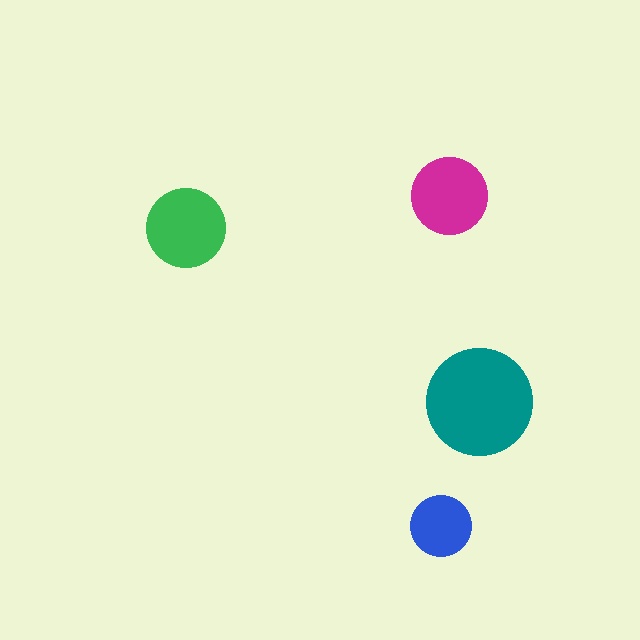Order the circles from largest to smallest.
the teal one, the green one, the magenta one, the blue one.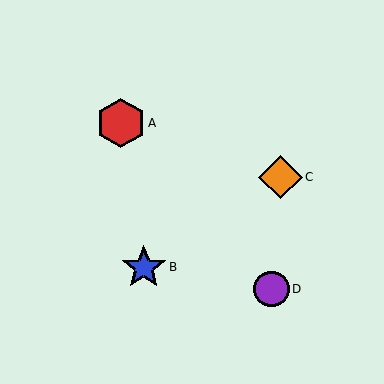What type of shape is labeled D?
Shape D is a purple circle.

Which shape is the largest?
The red hexagon (labeled A) is the largest.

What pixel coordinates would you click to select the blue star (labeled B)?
Click at (144, 267) to select the blue star B.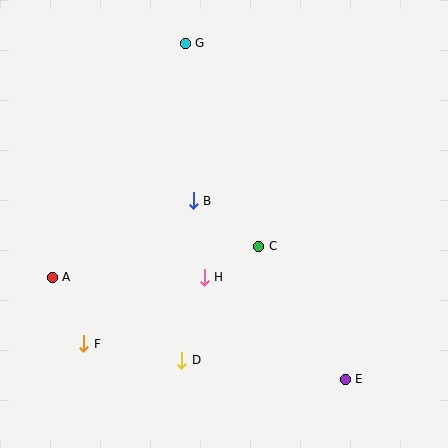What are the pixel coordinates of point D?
Point D is at (182, 360).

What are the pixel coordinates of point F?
Point F is at (84, 344).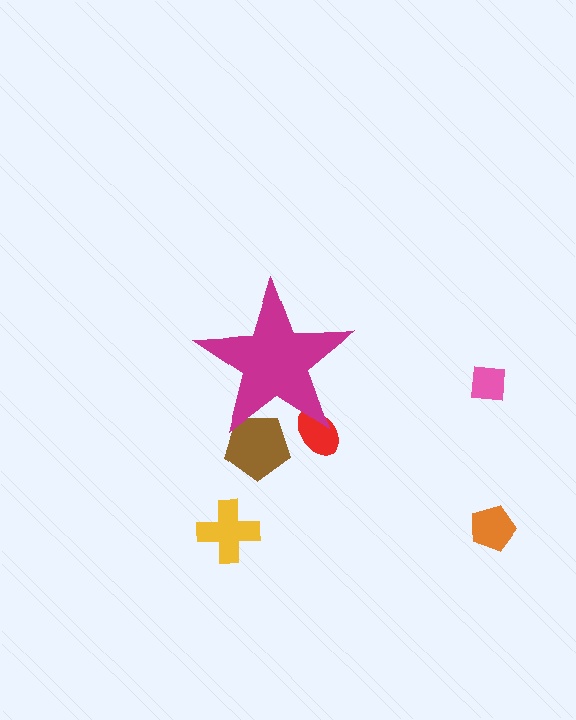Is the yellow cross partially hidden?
No, the yellow cross is fully visible.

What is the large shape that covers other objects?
A magenta star.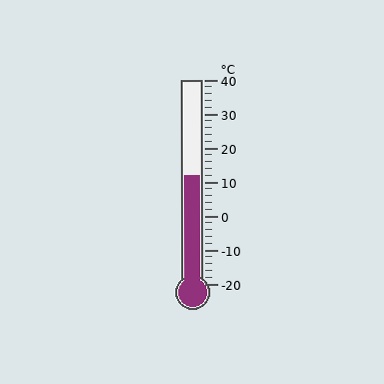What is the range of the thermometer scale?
The thermometer scale ranges from -20°C to 40°C.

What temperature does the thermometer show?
The thermometer shows approximately 12°C.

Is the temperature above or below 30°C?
The temperature is below 30°C.